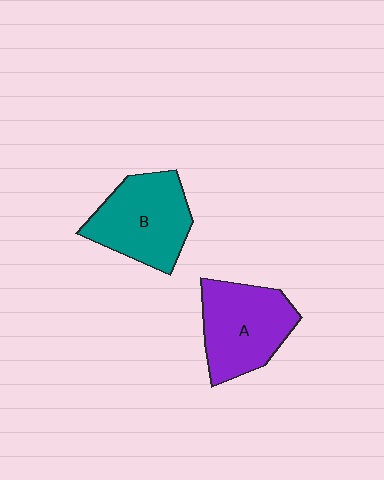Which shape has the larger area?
Shape B (teal).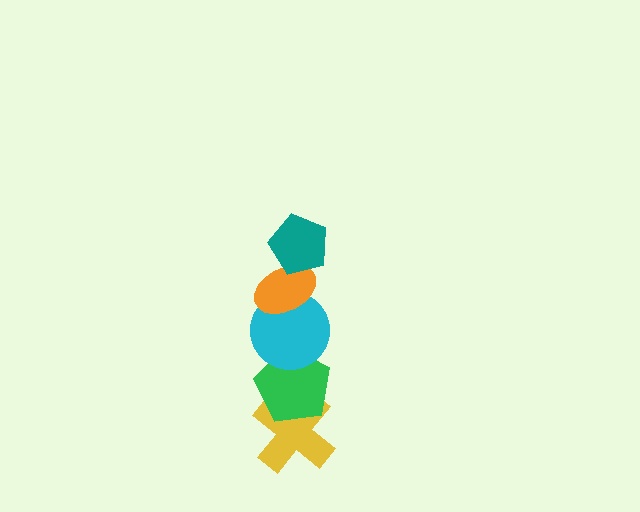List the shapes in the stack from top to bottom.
From top to bottom: the teal pentagon, the orange ellipse, the cyan circle, the green pentagon, the yellow cross.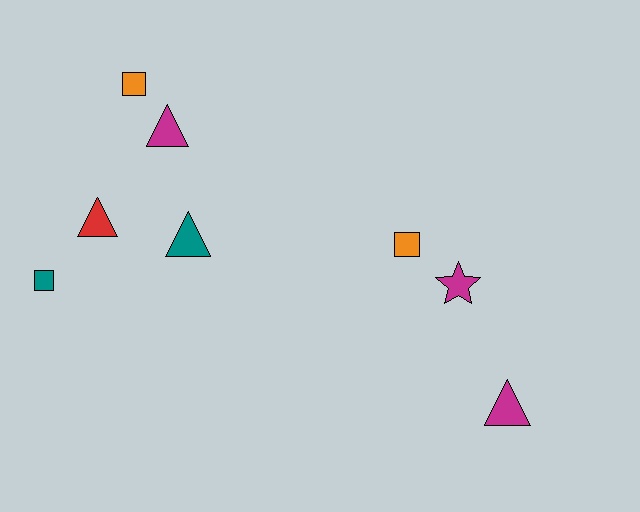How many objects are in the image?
There are 8 objects.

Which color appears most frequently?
Magenta, with 3 objects.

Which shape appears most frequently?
Triangle, with 4 objects.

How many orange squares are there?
There are 2 orange squares.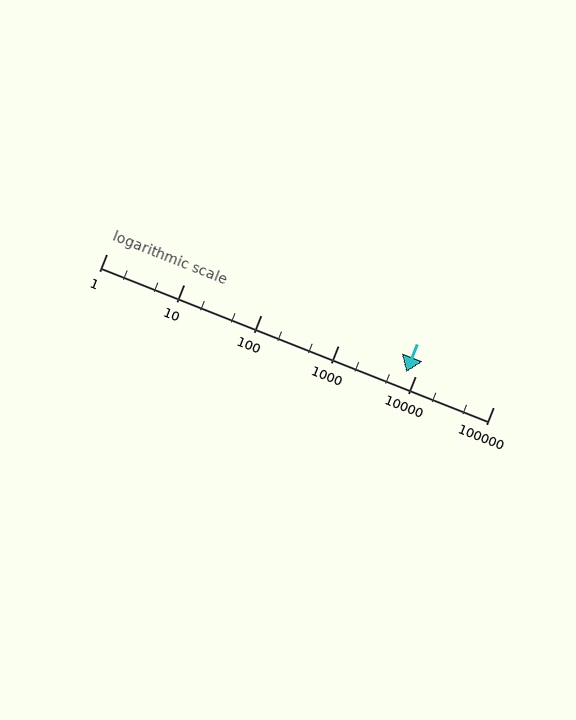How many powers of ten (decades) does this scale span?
The scale spans 5 decades, from 1 to 100000.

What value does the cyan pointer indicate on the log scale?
The pointer indicates approximately 7600.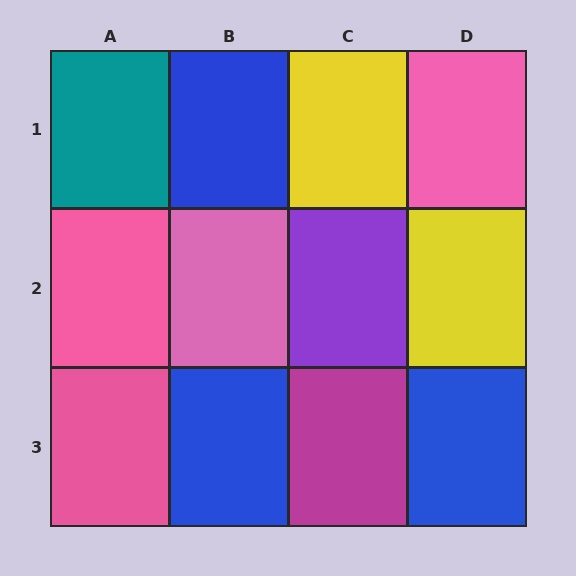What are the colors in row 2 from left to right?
Pink, pink, purple, yellow.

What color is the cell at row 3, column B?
Blue.